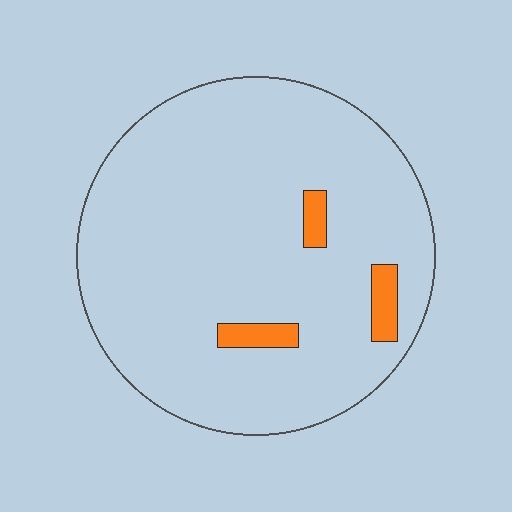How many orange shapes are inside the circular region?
3.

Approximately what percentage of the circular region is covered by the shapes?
Approximately 5%.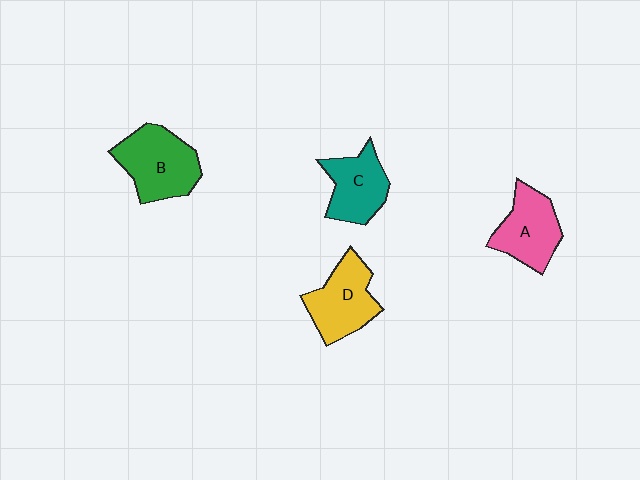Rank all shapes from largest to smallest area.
From largest to smallest: B (green), D (yellow), A (pink), C (teal).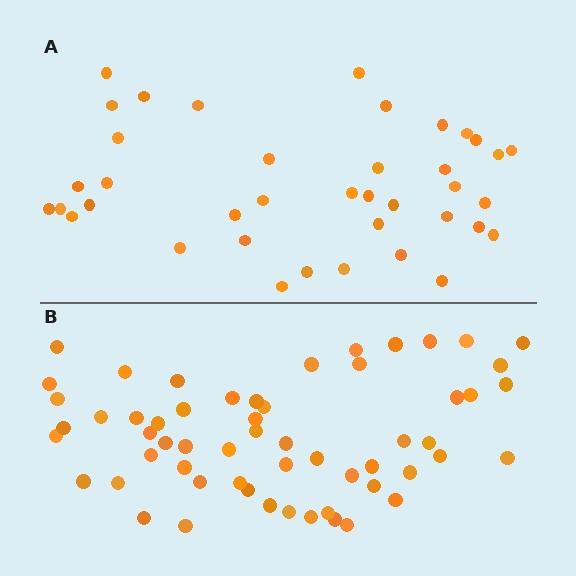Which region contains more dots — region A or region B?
Region B (the bottom region) has more dots.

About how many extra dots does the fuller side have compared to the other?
Region B has approximately 20 more dots than region A.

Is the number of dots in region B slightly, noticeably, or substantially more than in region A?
Region B has substantially more. The ratio is roughly 1.5 to 1.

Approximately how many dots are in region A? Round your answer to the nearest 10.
About 40 dots. (The exact count is 39, which rounds to 40.)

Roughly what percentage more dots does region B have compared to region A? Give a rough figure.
About 50% more.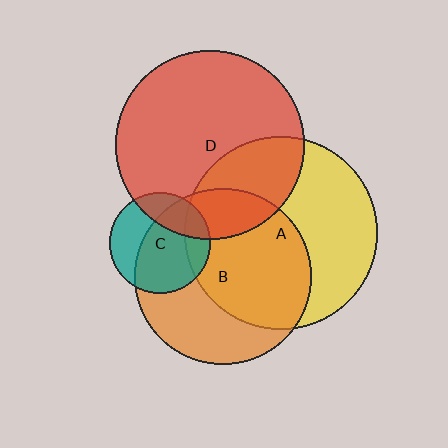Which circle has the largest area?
Circle A (yellow).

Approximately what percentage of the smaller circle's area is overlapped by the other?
Approximately 30%.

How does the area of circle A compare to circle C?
Approximately 3.6 times.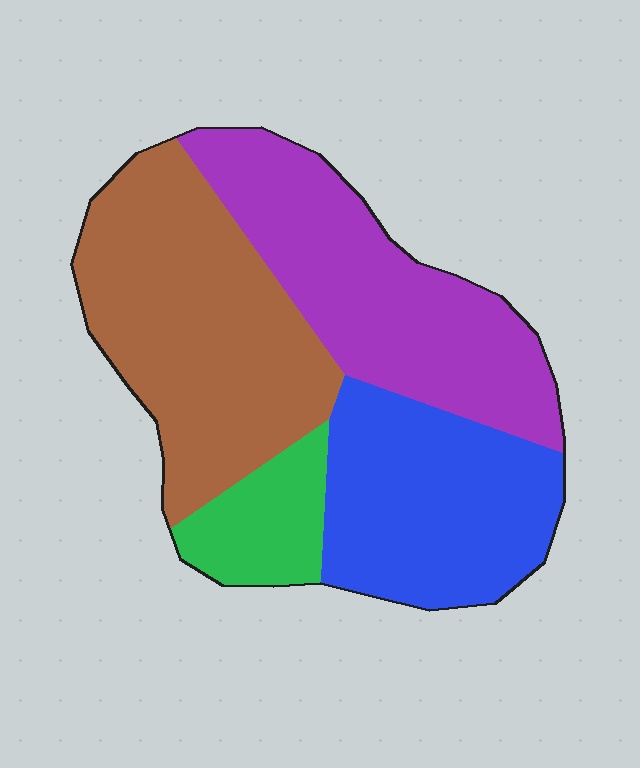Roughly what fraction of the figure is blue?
Blue takes up about one quarter (1/4) of the figure.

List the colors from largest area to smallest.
From largest to smallest: brown, purple, blue, green.